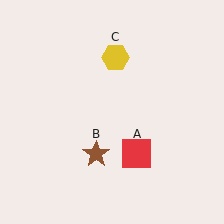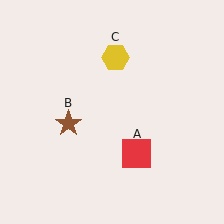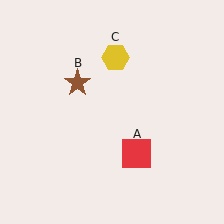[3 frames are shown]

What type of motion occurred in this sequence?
The brown star (object B) rotated clockwise around the center of the scene.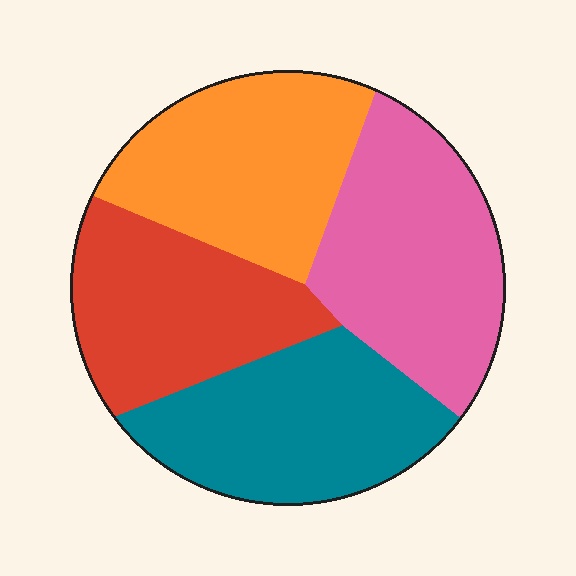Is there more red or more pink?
Pink.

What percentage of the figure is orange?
Orange covers roughly 25% of the figure.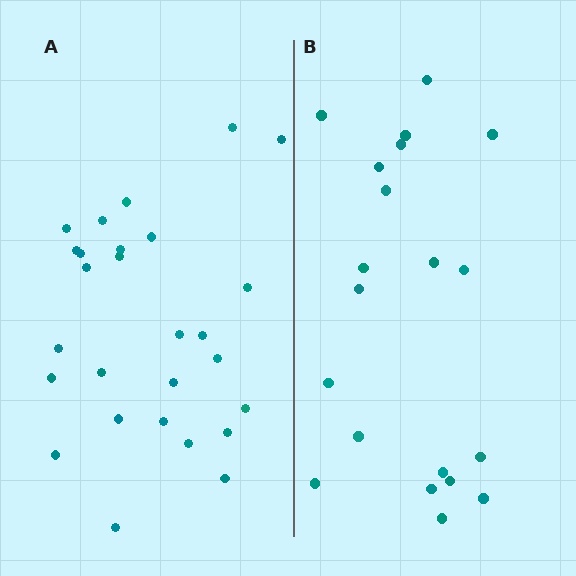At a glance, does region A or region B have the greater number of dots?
Region A (the left region) has more dots.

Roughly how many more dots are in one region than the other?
Region A has roughly 8 or so more dots than region B.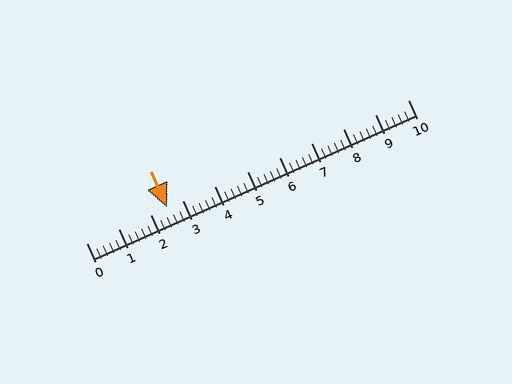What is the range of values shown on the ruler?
The ruler shows values from 0 to 10.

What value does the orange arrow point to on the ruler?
The orange arrow points to approximately 2.5.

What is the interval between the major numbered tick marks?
The major tick marks are spaced 1 units apart.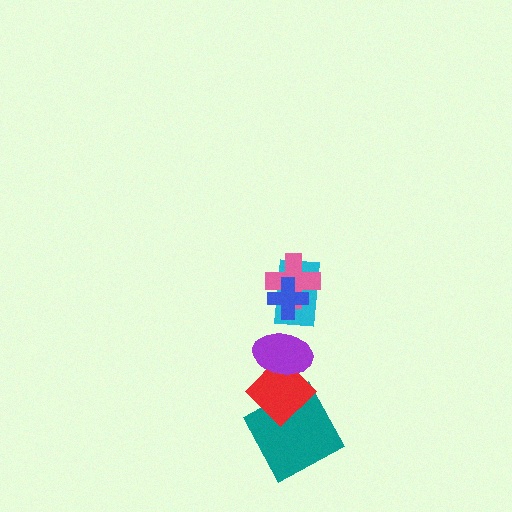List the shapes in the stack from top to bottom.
From top to bottom: the blue cross, the pink cross, the cyan rectangle, the purple ellipse, the red diamond, the teal square.